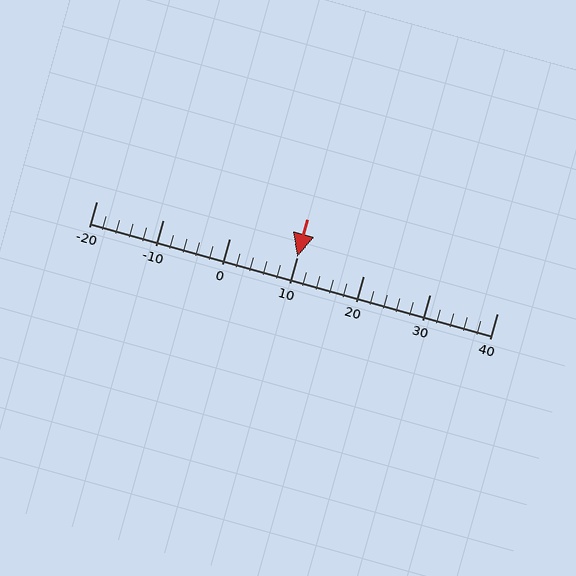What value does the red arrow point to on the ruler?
The red arrow points to approximately 10.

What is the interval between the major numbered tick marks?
The major tick marks are spaced 10 units apart.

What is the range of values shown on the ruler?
The ruler shows values from -20 to 40.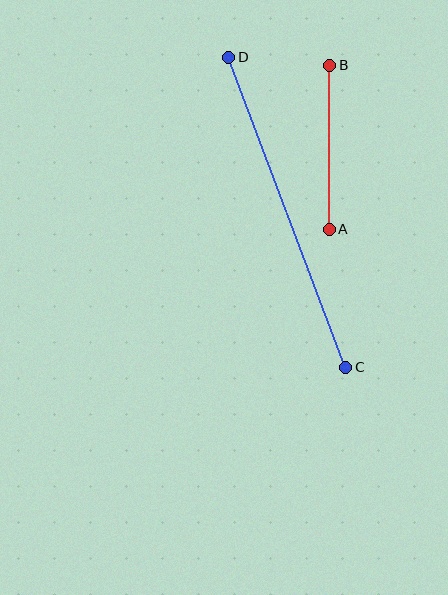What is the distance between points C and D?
The distance is approximately 331 pixels.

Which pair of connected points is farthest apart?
Points C and D are farthest apart.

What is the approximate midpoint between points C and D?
The midpoint is at approximately (287, 212) pixels.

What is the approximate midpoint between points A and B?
The midpoint is at approximately (330, 147) pixels.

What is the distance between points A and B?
The distance is approximately 164 pixels.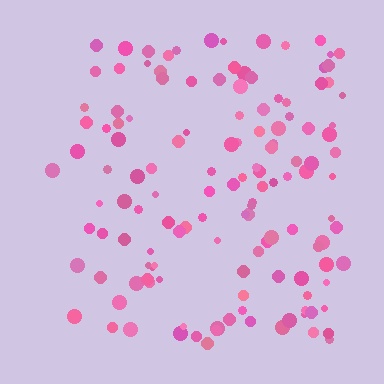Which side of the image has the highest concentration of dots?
The right.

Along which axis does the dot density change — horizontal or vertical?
Horizontal.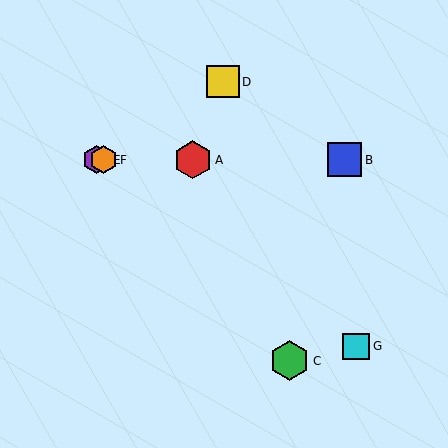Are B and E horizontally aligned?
Yes, both are at y≈160.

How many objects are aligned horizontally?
4 objects (A, B, E, F) are aligned horizontally.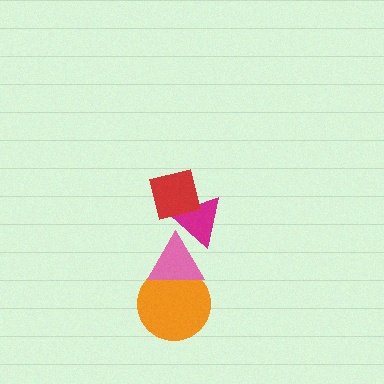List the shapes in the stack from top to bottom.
From top to bottom: the red square, the magenta triangle, the pink triangle, the orange circle.